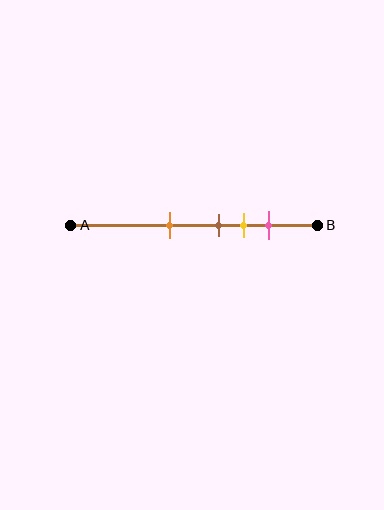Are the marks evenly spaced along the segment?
No, the marks are not evenly spaced.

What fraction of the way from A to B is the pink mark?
The pink mark is approximately 80% (0.8) of the way from A to B.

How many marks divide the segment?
There are 4 marks dividing the segment.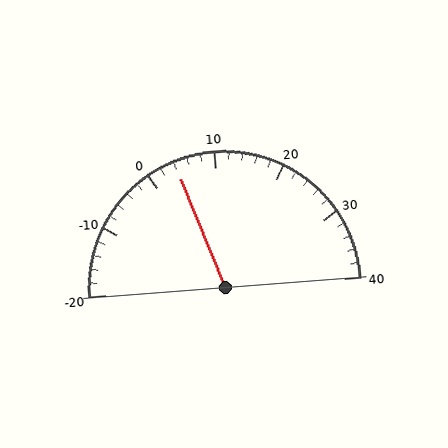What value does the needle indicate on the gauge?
The needle indicates approximately 4.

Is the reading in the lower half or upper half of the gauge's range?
The reading is in the lower half of the range (-20 to 40).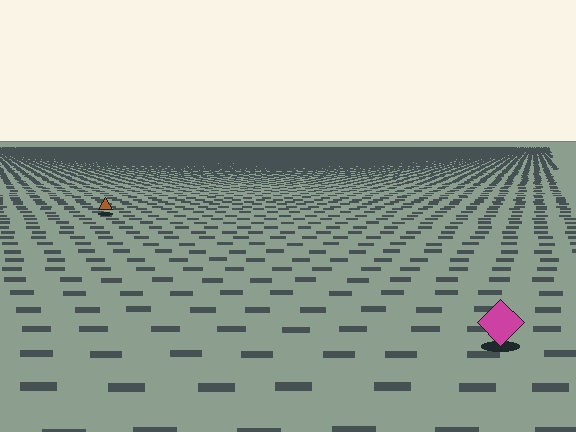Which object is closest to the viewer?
The magenta diamond is closest. The texture marks near it are larger and more spread out.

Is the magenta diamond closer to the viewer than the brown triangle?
Yes. The magenta diamond is closer — you can tell from the texture gradient: the ground texture is coarser near it.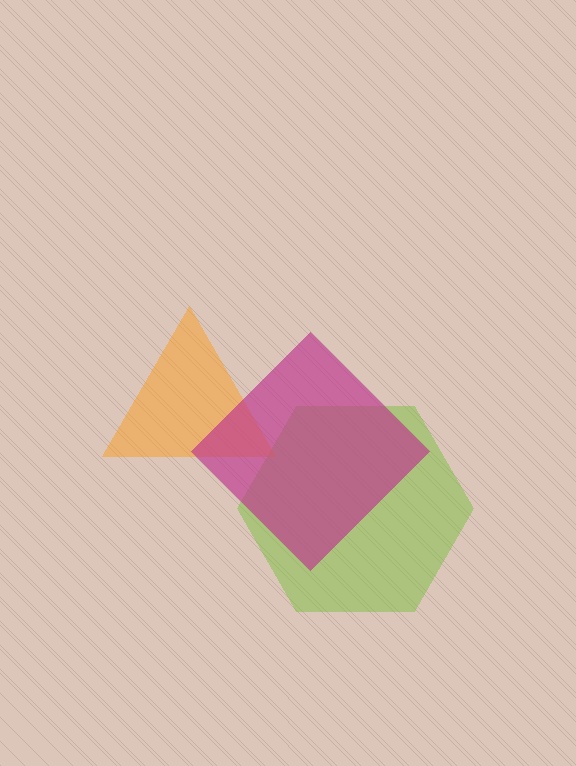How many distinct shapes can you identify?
There are 3 distinct shapes: a lime hexagon, an orange triangle, a magenta diamond.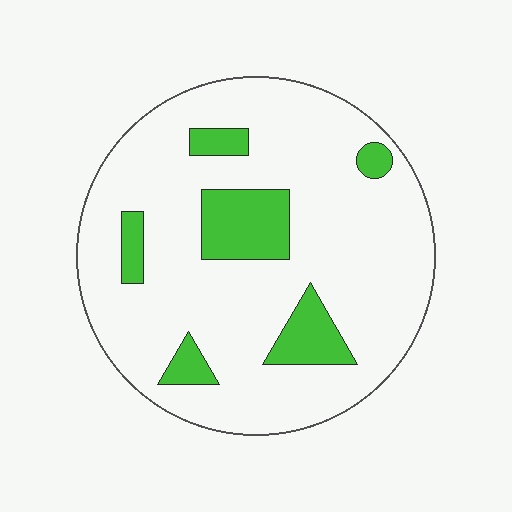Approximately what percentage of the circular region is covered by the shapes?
Approximately 15%.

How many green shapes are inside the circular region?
6.